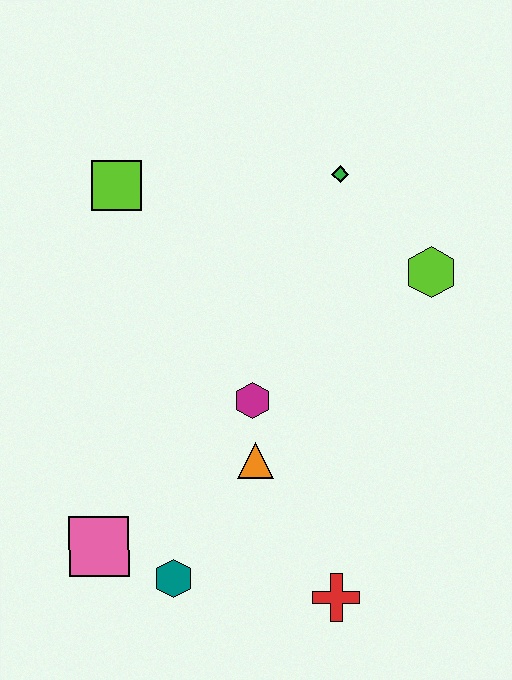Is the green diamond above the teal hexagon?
Yes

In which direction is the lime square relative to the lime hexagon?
The lime square is to the left of the lime hexagon.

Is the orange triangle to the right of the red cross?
No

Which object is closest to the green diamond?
The lime hexagon is closest to the green diamond.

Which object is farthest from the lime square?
The red cross is farthest from the lime square.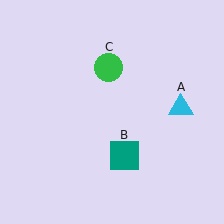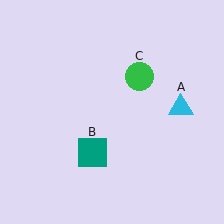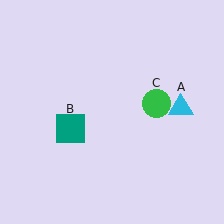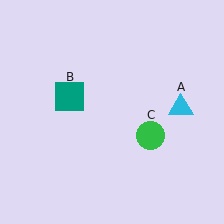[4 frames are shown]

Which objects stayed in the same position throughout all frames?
Cyan triangle (object A) remained stationary.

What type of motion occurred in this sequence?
The teal square (object B), green circle (object C) rotated clockwise around the center of the scene.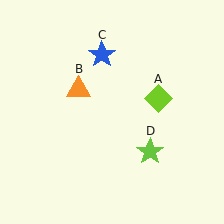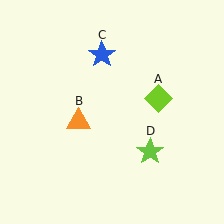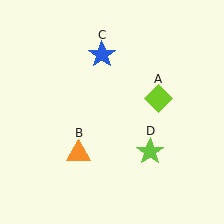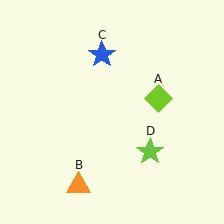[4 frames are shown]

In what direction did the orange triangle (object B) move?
The orange triangle (object B) moved down.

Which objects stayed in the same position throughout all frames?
Lime diamond (object A) and blue star (object C) and lime star (object D) remained stationary.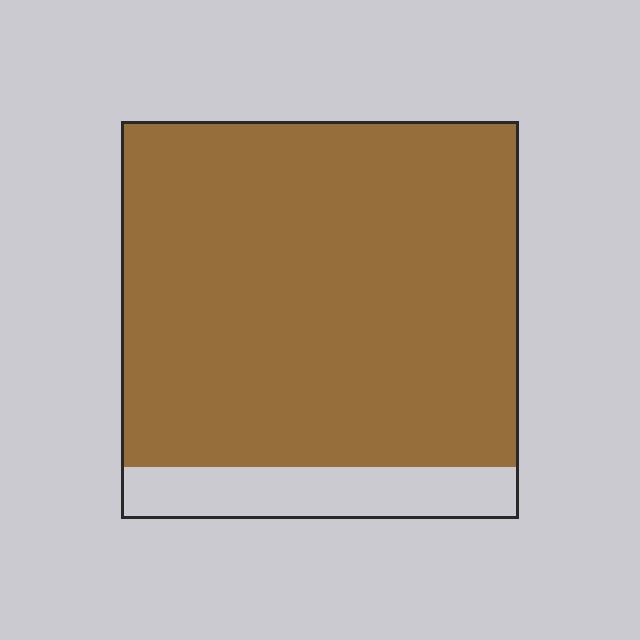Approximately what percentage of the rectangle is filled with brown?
Approximately 85%.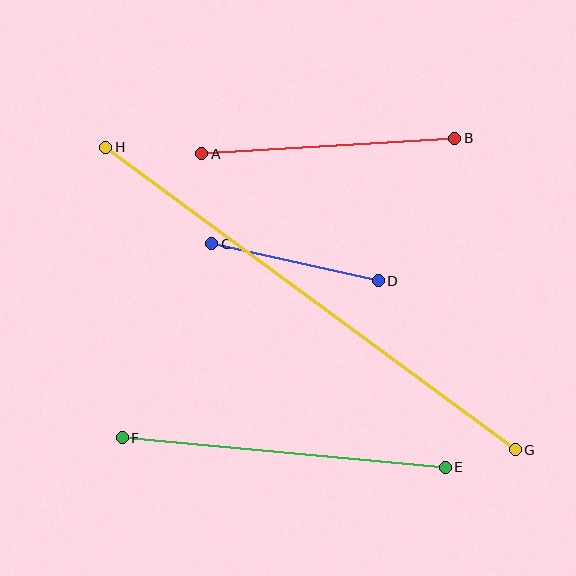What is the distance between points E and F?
The distance is approximately 324 pixels.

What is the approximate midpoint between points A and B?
The midpoint is at approximately (328, 146) pixels.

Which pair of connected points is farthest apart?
Points G and H are farthest apart.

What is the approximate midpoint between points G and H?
The midpoint is at approximately (311, 298) pixels.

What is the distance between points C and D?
The distance is approximately 171 pixels.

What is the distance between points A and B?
The distance is approximately 254 pixels.